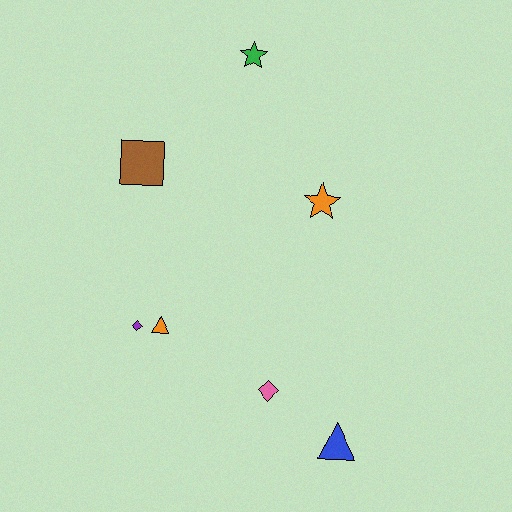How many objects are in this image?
There are 7 objects.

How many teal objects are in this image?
There are no teal objects.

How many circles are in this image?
There are no circles.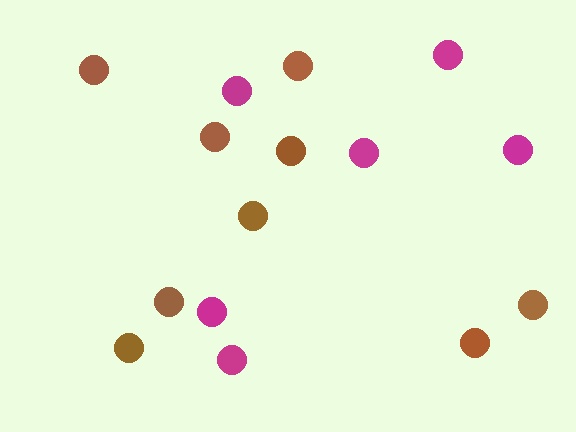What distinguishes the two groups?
There are 2 groups: one group of brown circles (9) and one group of magenta circles (6).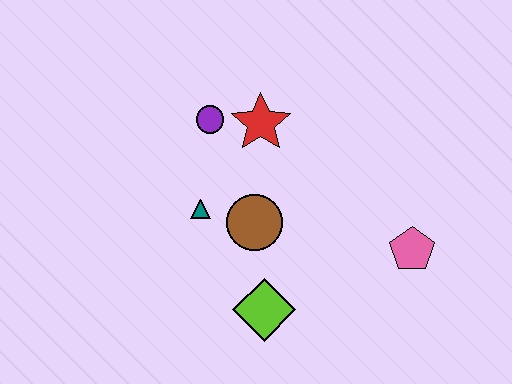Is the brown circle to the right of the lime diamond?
No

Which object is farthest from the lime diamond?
The purple circle is farthest from the lime diamond.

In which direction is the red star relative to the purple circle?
The red star is to the right of the purple circle.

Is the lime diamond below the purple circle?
Yes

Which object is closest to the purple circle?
The red star is closest to the purple circle.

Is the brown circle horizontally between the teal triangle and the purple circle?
No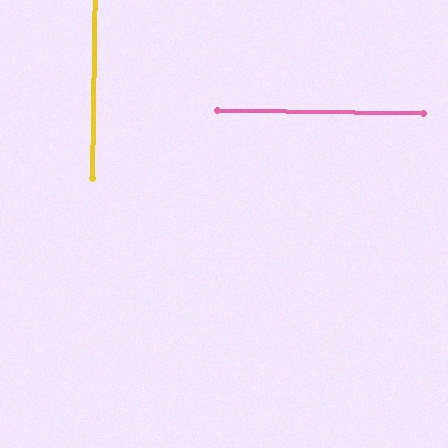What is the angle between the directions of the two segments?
Approximately 90 degrees.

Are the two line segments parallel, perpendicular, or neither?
Perpendicular — they meet at approximately 90°.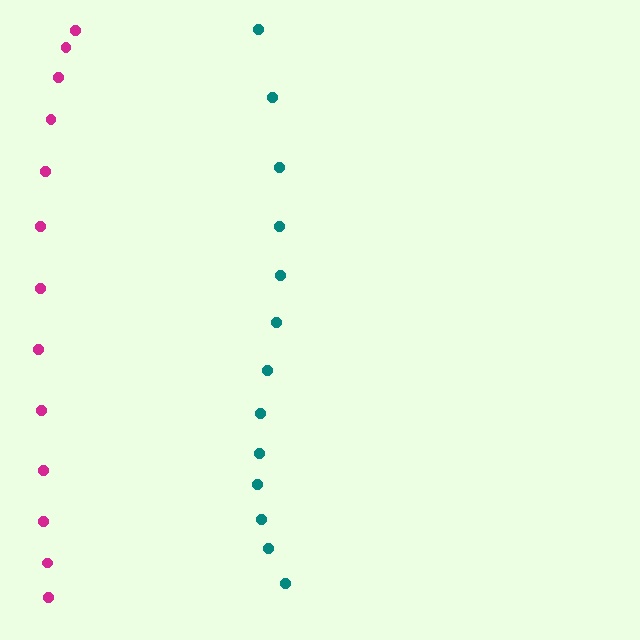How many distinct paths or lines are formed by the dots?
There are 2 distinct paths.